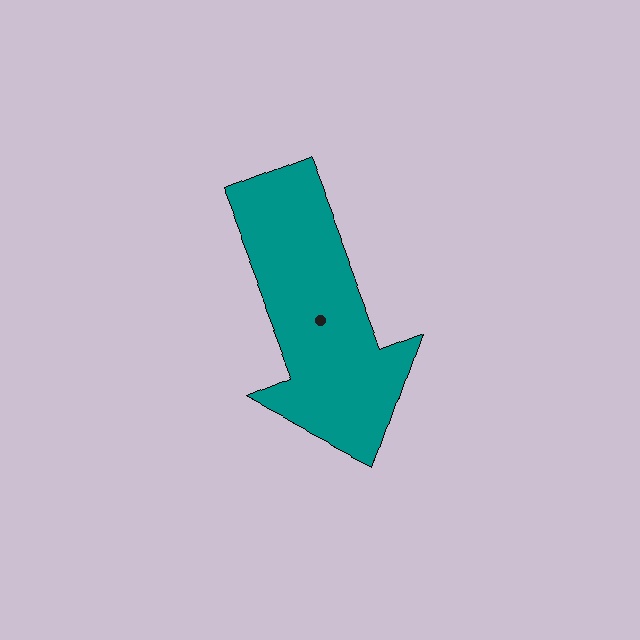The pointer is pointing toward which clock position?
Roughly 5 o'clock.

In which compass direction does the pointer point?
South.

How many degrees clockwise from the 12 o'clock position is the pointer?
Approximately 158 degrees.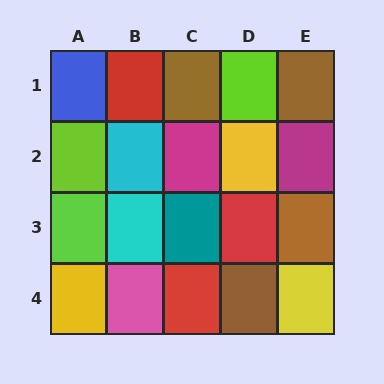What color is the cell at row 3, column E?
Brown.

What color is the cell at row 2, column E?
Magenta.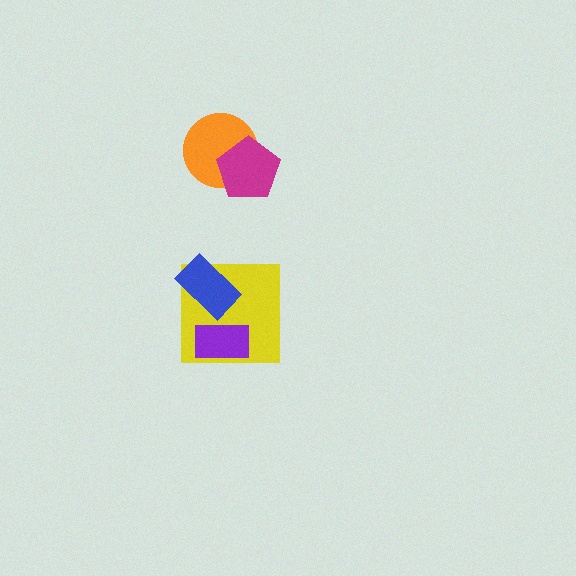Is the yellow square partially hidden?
Yes, it is partially covered by another shape.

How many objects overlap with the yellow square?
2 objects overlap with the yellow square.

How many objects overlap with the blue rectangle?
1 object overlaps with the blue rectangle.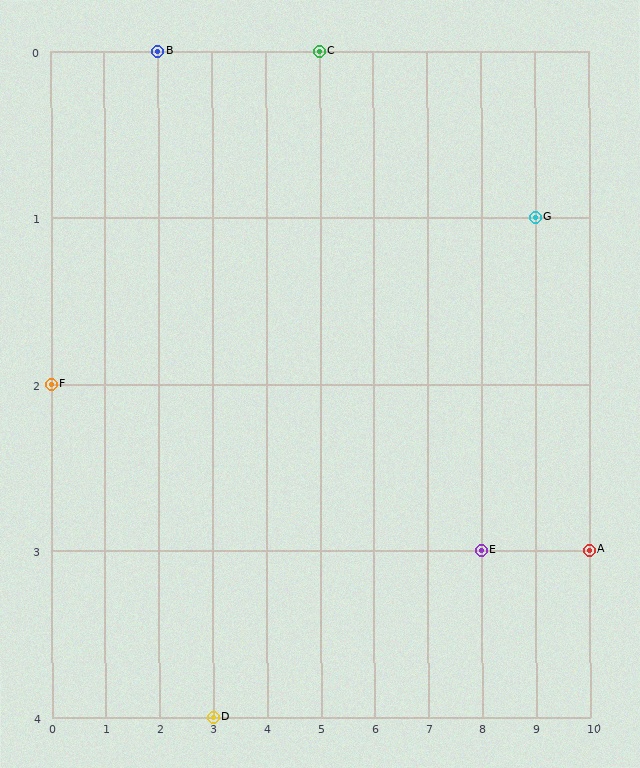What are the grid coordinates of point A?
Point A is at grid coordinates (10, 3).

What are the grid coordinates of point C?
Point C is at grid coordinates (5, 0).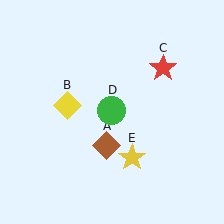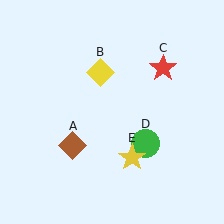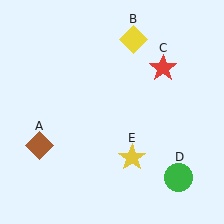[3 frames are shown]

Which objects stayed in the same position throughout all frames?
Red star (object C) and yellow star (object E) remained stationary.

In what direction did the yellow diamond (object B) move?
The yellow diamond (object B) moved up and to the right.